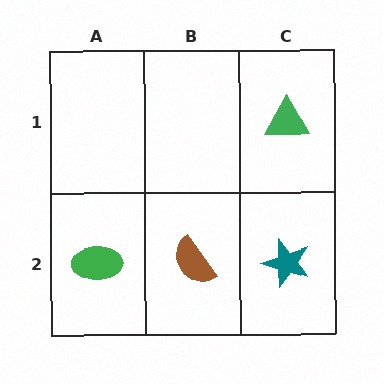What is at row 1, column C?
A green triangle.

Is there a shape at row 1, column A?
No, that cell is empty.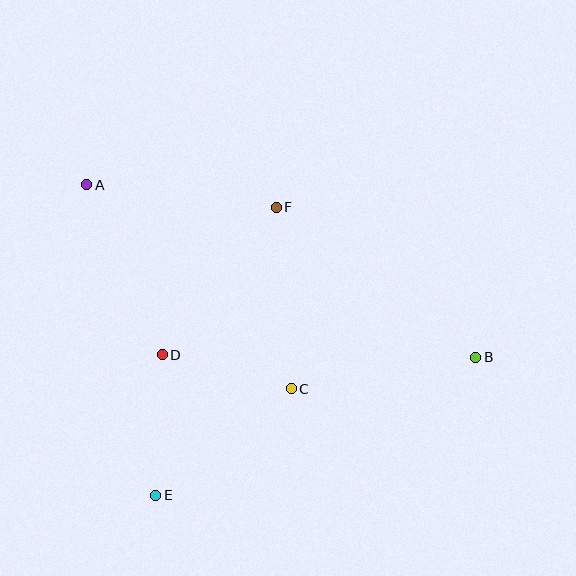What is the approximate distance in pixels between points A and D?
The distance between A and D is approximately 186 pixels.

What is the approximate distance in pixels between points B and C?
The distance between B and C is approximately 187 pixels.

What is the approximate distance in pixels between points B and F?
The distance between B and F is approximately 250 pixels.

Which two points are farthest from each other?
Points A and B are farthest from each other.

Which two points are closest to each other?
Points C and D are closest to each other.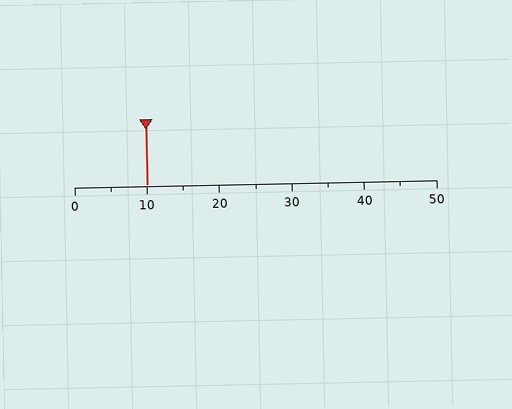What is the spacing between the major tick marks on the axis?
The major ticks are spaced 10 apart.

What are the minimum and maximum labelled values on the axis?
The axis runs from 0 to 50.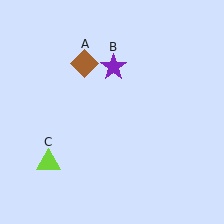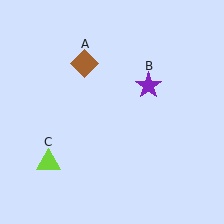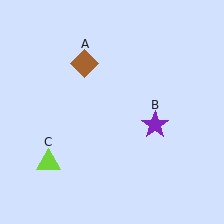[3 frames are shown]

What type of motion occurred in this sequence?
The purple star (object B) rotated clockwise around the center of the scene.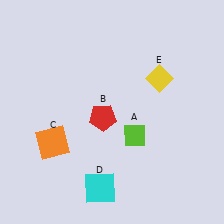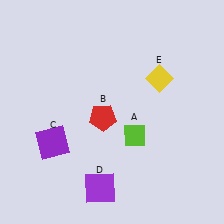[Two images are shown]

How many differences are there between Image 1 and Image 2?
There are 2 differences between the two images.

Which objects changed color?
C changed from orange to purple. D changed from cyan to purple.